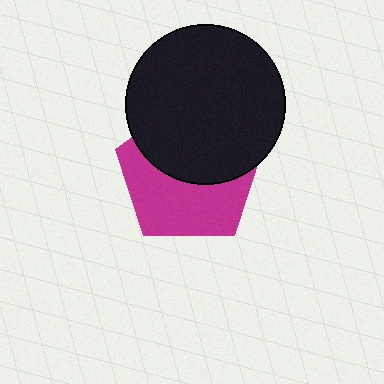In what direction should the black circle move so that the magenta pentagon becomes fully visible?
The black circle should move up. That is the shortest direction to clear the overlap and leave the magenta pentagon fully visible.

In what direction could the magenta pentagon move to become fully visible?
The magenta pentagon could move down. That would shift it out from behind the black circle entirely.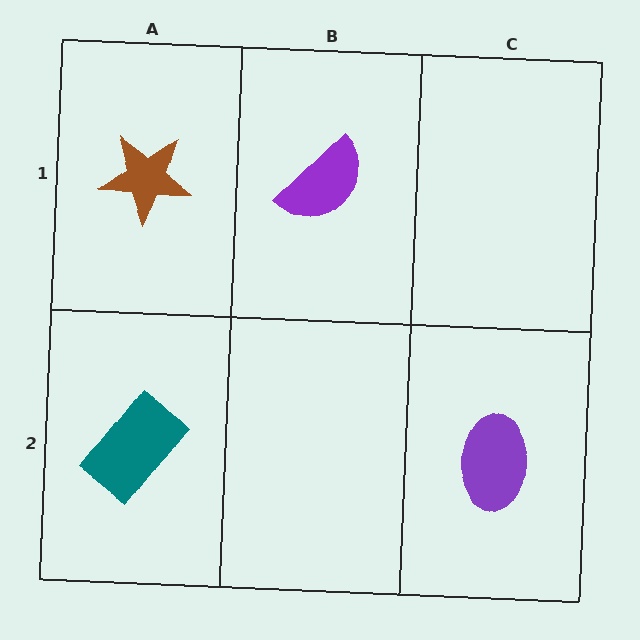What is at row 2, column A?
A teal rectangle.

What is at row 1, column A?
A brown star.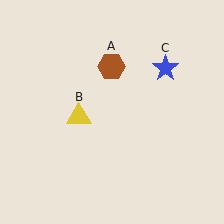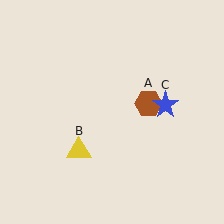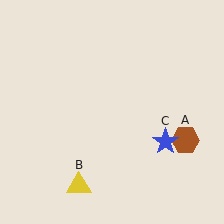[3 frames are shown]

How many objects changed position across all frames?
3 objects changed position: brown hexagon (object A), yellow triangle (object B), blue star (object C).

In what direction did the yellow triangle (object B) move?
The yellow triangle (object B) moved down.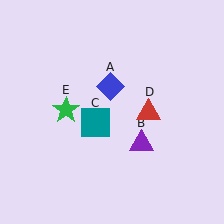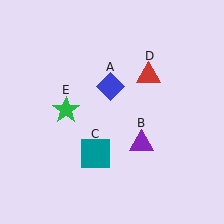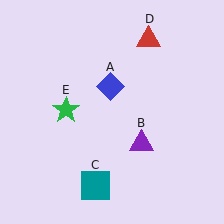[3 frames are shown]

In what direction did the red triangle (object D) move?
The red triangle (object D) moved up.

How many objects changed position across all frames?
2 objects changed position: teal square (object C), red triangle (object D).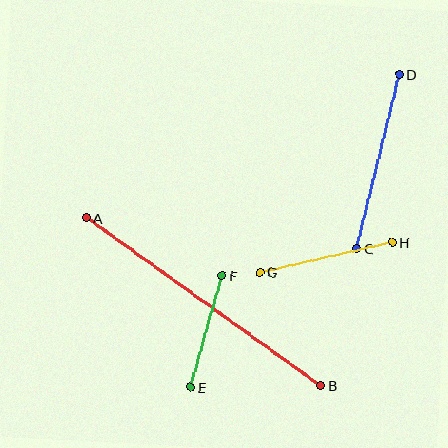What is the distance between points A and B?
The distance is approximately 288 pixels.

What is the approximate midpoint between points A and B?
The midpoint is at approximately (204, 301) pixels.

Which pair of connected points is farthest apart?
Points A and B are farthest apart.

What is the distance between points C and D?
The distance is approximately 179 pixels.